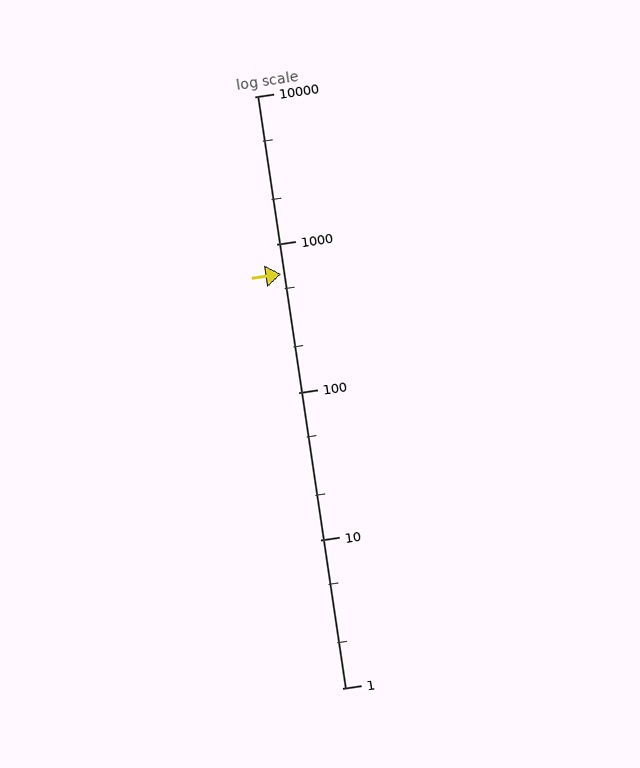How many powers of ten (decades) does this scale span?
The scale spans 4 decades, from 1 to 10000.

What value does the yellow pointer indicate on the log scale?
The pointer indicates approximately 630.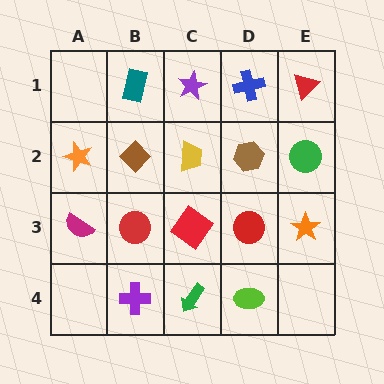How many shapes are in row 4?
3 shapes.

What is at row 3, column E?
An orange star.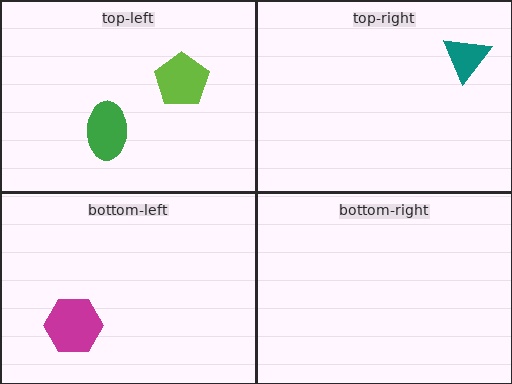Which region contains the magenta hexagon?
The bottom-left region.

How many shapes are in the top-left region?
2.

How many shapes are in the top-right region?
1.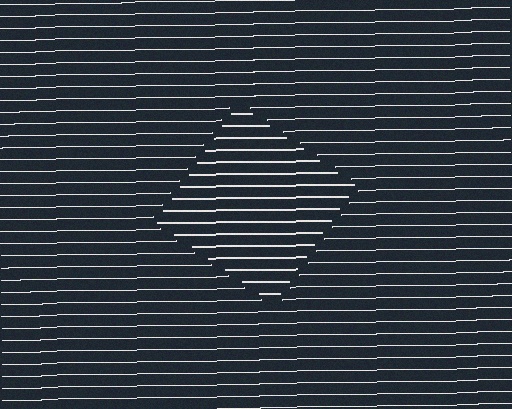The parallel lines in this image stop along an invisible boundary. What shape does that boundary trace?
An illusory square. The interior of the shape contains the same grating, shifted by half a period — the contour is defined by the phase discontinuity where line-ends from the inner and outer gratings abut.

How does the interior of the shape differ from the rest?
The interior of the shape contains the same grating, shifted by half a period — the contour is defined by the phase discontinuity where line-ends from the inner and outer gratings abut.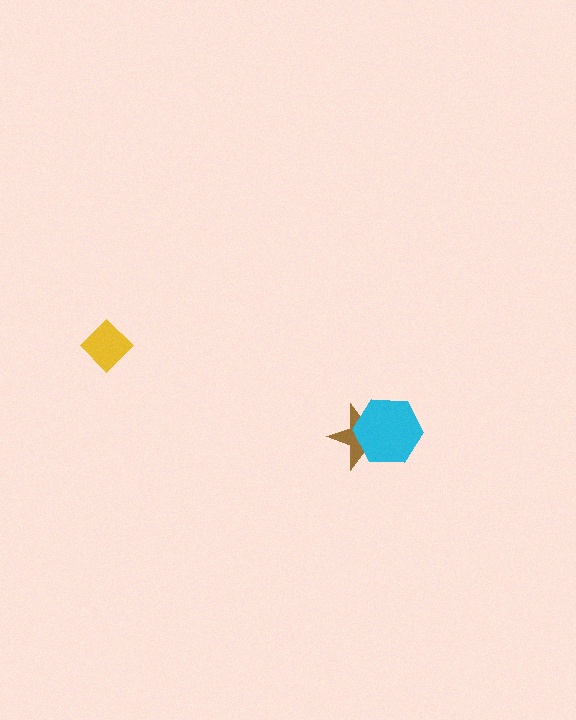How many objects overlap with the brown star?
1 object overlaps with the brown star.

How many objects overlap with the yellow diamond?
0 objects overlap with the yellow diamond.